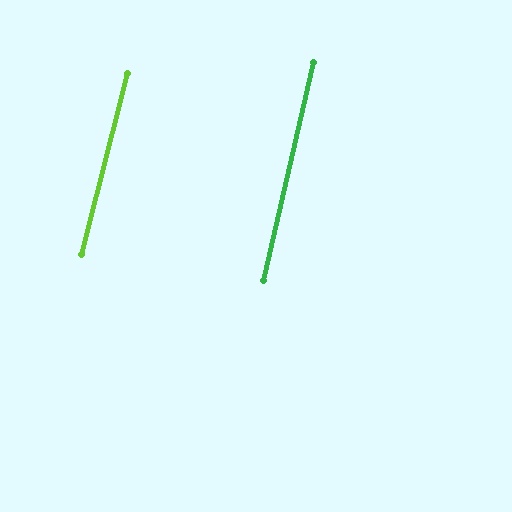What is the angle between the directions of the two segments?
Approximately 1 degree.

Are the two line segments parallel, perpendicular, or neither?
Parallel — their directions differ by only 1.5°.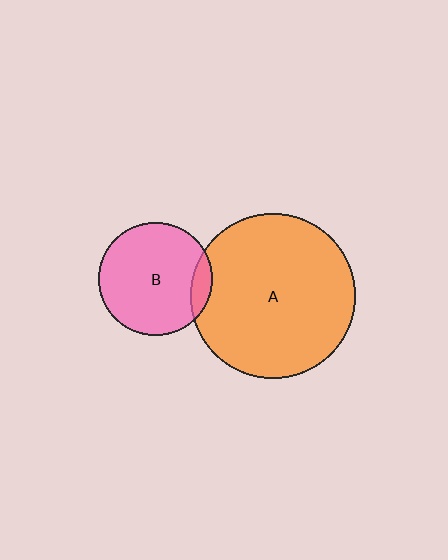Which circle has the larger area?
Circle A (orange).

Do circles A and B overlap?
Yes.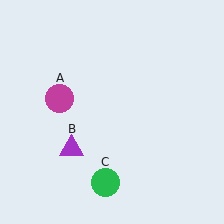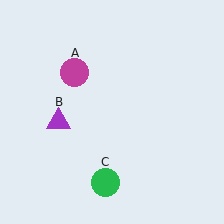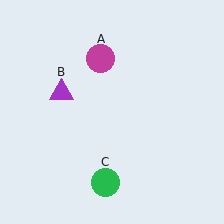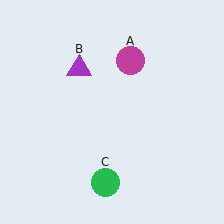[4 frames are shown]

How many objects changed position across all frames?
2 objects changed position: magenta circle (object A), purple triangle (object B).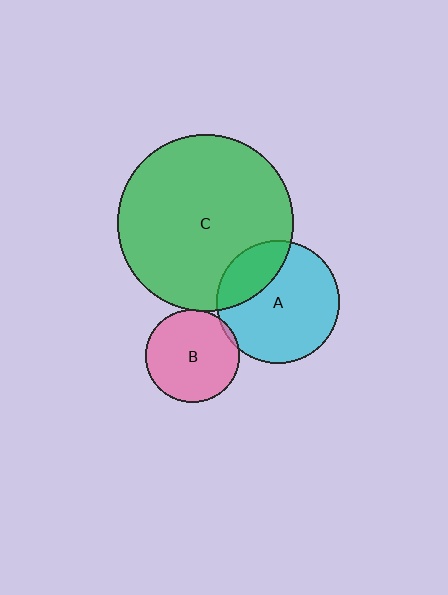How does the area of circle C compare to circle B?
Approximately 3.6 times.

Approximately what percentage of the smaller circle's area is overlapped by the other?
Approximately 5%.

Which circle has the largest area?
Circle C (green).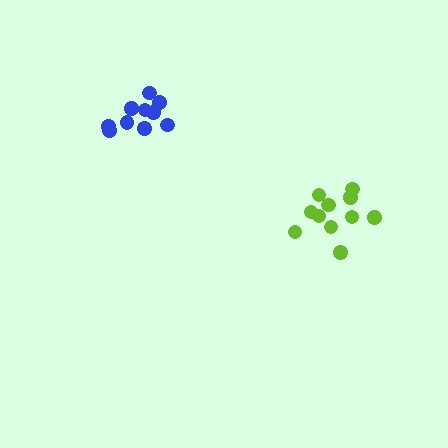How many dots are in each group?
Group 1: 10 dots, Group 2: 11 dots (21 total).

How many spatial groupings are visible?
There are 2 spatial groupings.